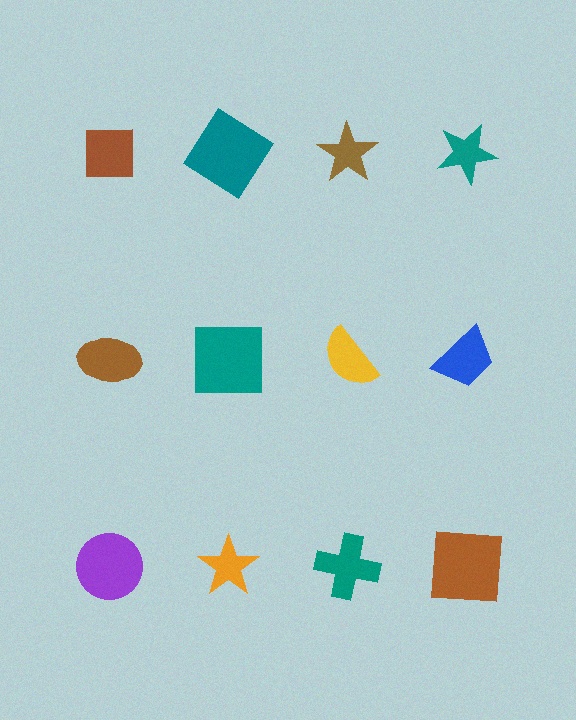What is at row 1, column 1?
A brown square.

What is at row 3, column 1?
A purple circle.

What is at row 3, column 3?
A teal cross.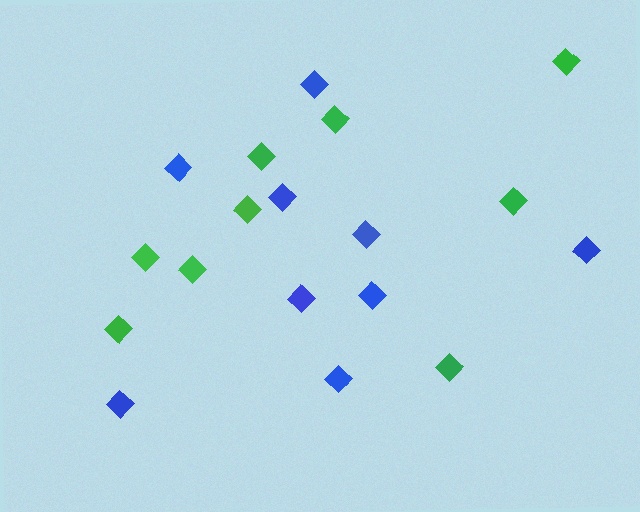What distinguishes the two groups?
There are 2 groups: one group of green diamonds (9) and one group of blue diamonds (9).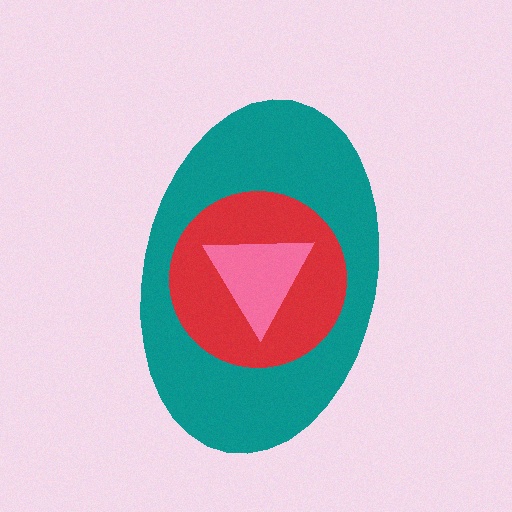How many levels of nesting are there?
3.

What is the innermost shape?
The pink triangle.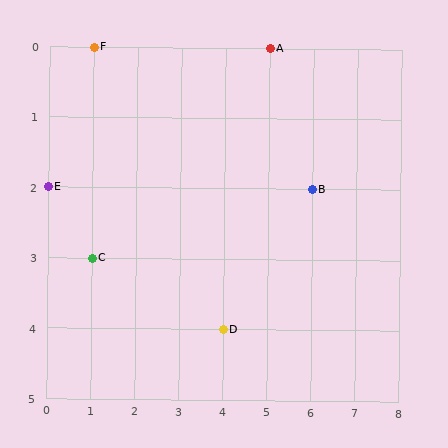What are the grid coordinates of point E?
Point E is at grid coordinates (0, 2).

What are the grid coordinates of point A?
Point A is at grid coordinates (5, 0).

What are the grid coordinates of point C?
Point C is at grid coordinates (1, 3).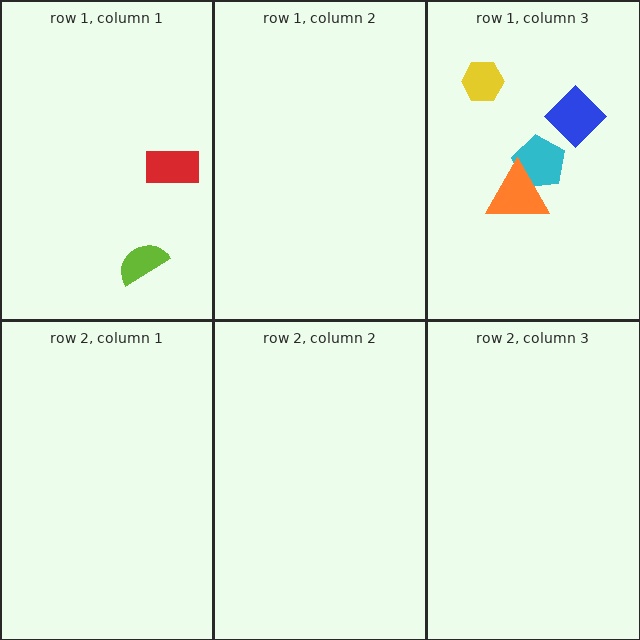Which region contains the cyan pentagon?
The row 1, column 3 region.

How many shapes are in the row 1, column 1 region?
2.